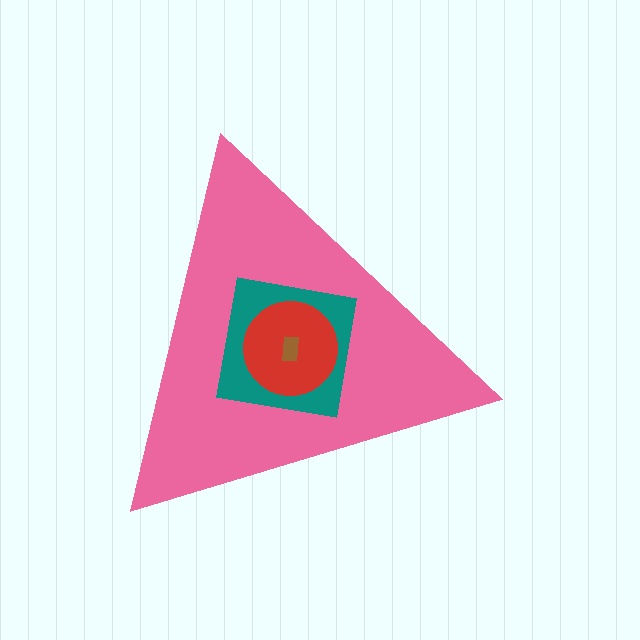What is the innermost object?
The brown rectangle.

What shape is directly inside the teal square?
The red circle.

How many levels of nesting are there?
4.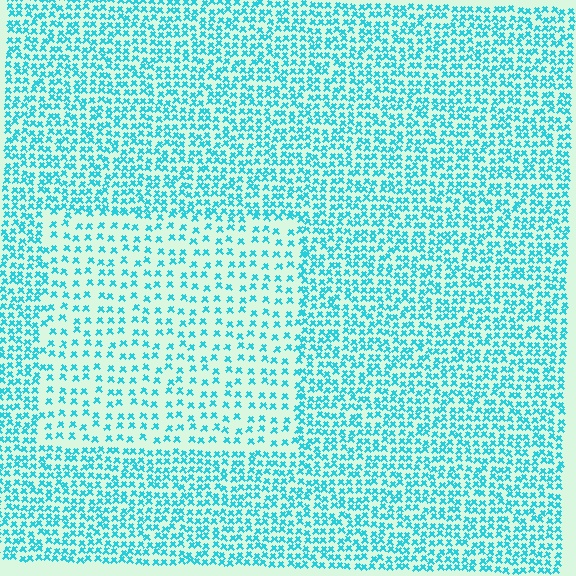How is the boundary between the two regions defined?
The boundary is defined by a change in element density (approximately 2.0x ratio). All elements are the same color, size, and shape.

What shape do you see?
I see a rectangle.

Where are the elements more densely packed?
The elements are more densely packed outside the rectangle boundary.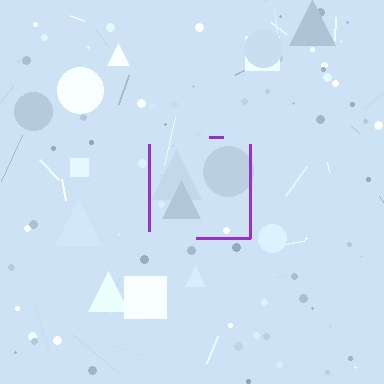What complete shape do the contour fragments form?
The contour fragments form a square.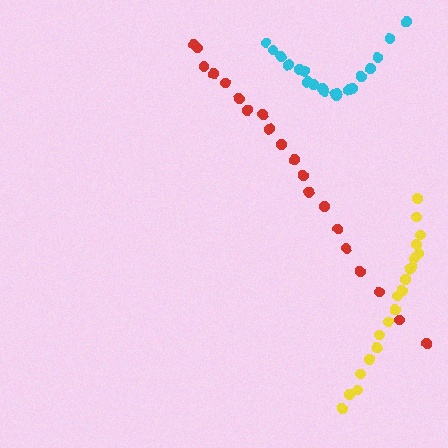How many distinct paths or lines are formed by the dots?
There are 3 distinct paths.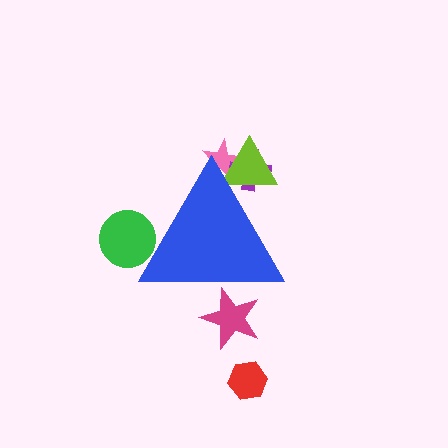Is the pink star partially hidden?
Yes, the pink star is partially hidden behind the blue triangle.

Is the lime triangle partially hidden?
Yes, the lime triangle is partially hidden behind the blue triangle.